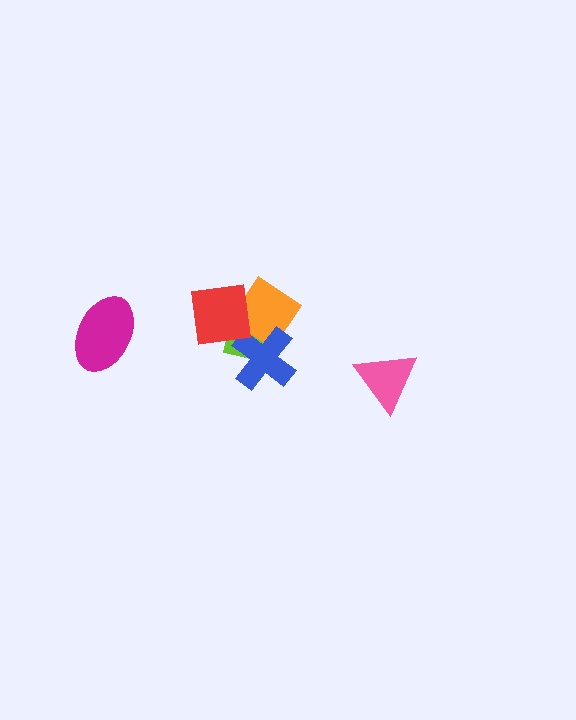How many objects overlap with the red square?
3 objects overlap with the red square.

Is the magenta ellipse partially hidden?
No, no other shape covers it.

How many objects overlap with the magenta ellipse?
0 objects overlap with the magenta ellipse.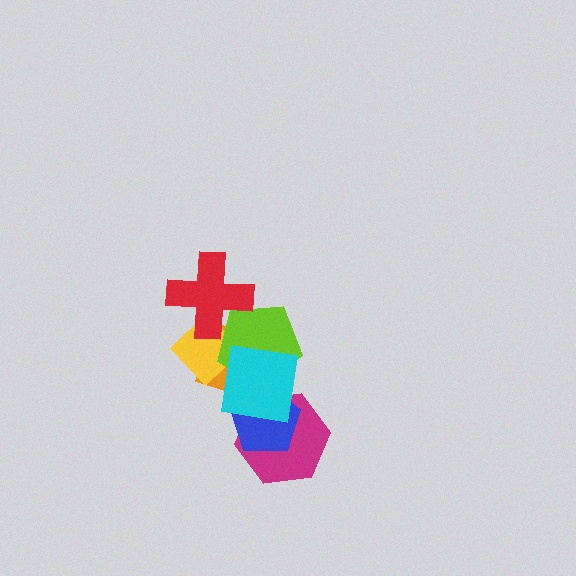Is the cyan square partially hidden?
No, no other shape covers it.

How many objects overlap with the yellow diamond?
3 objects overlap with the yellow diamond.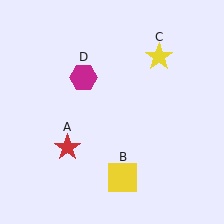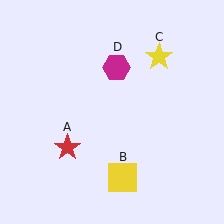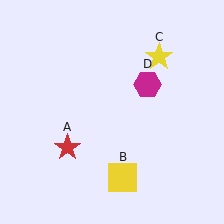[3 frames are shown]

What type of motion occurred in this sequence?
The magenta hexagon (object D) rotated clockwise around the center of the scene.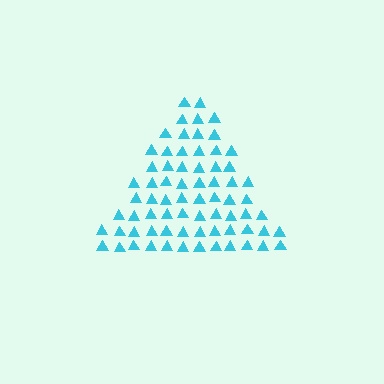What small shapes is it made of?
It is made of small triangles.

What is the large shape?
The large shape is a triangle.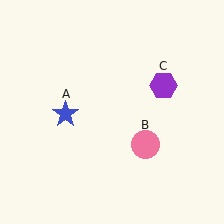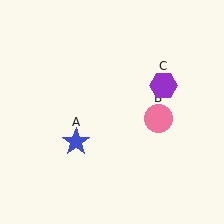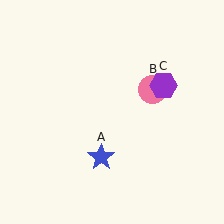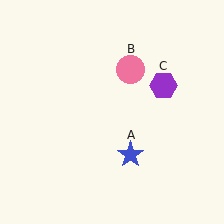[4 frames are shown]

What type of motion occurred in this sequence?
The blue star (object A), pink circle (object B) rotated counterclockwise around the center of the scene.